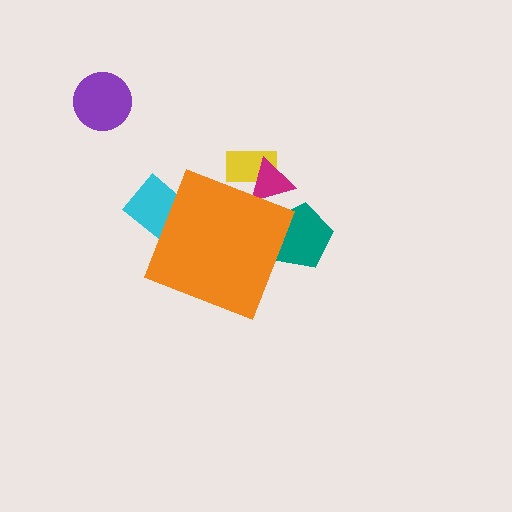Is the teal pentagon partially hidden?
Yes, the teal pentagon is partially hidden behind the orange diamond.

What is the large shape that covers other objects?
An orange diamond.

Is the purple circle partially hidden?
No, the purple circle is fully visible.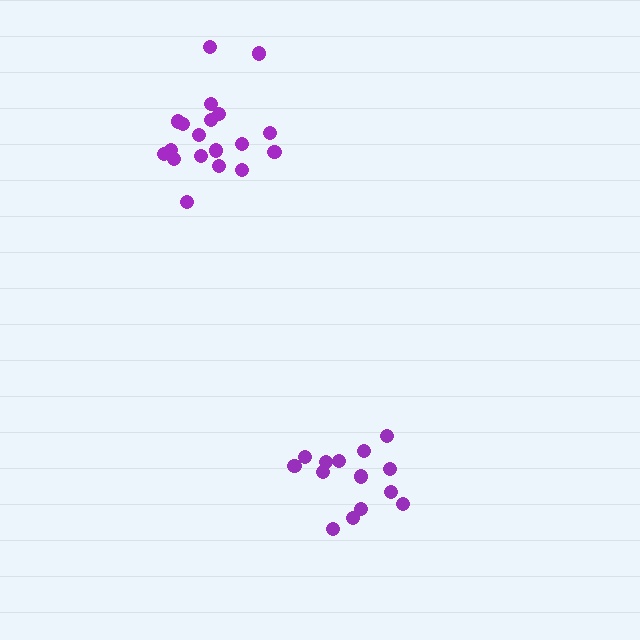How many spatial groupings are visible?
There are 2 spatial groupings.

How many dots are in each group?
Group 1: 19 dots, Group 2: 14 dots (33 total).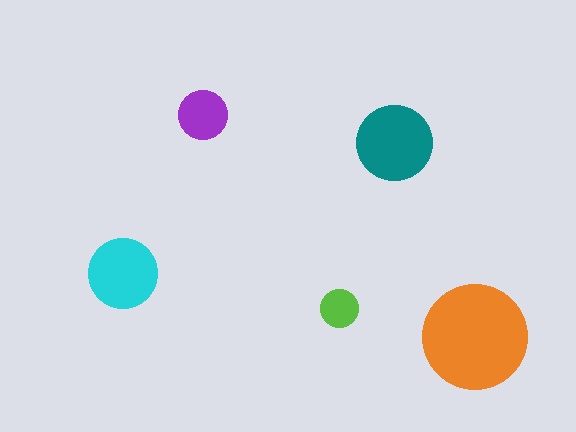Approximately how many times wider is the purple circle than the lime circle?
About 1.5 times wider.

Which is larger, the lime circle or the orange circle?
The orange one.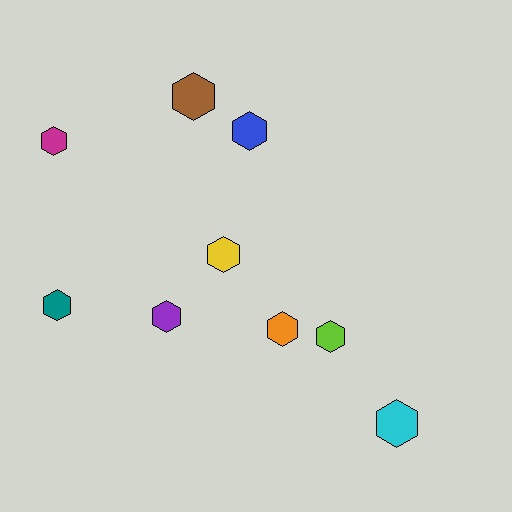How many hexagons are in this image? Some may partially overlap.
There are 9 hexagons.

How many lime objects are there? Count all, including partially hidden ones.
There is 1 lime object.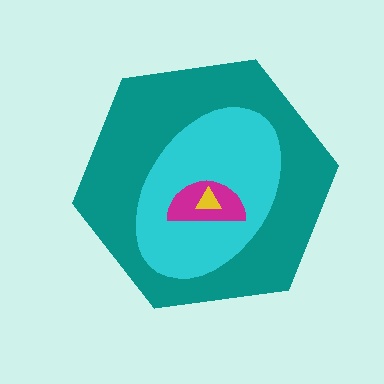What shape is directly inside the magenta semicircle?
The yellow triangle.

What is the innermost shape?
The yellow triangle.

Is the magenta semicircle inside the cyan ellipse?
Yes.